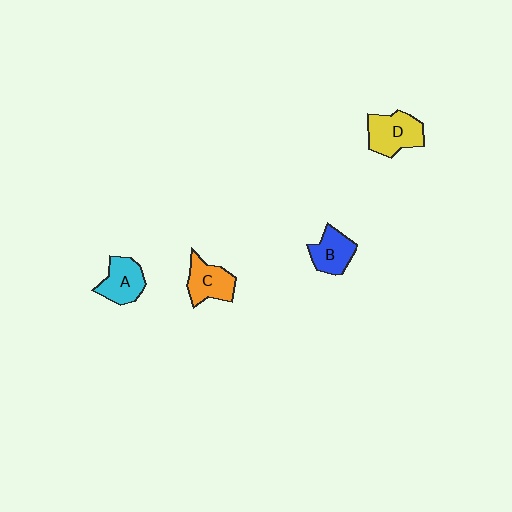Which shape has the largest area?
Shape D (yellow).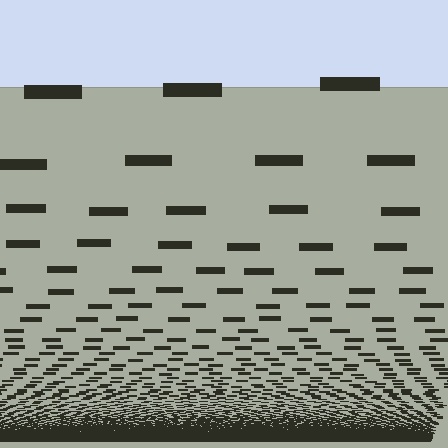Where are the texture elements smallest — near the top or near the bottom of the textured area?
Near the bottom.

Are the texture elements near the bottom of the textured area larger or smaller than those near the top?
Smaller. The gradient is inverted — elements near the bottom are smaller and denser.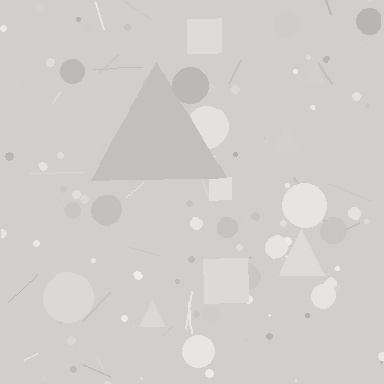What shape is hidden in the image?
A triangle is hidden in the image.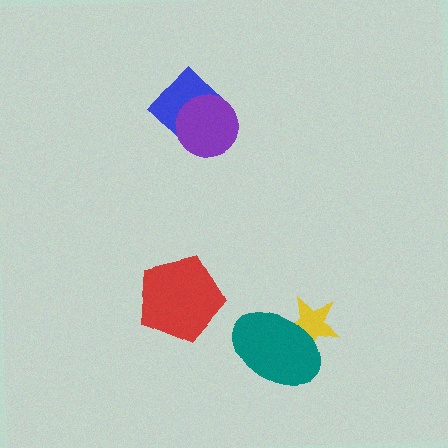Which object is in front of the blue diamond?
The purple circle is in front of the blue diamond.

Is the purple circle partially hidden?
No, no other shape covers it.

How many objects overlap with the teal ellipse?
1 object overlaps with the teal ellipse.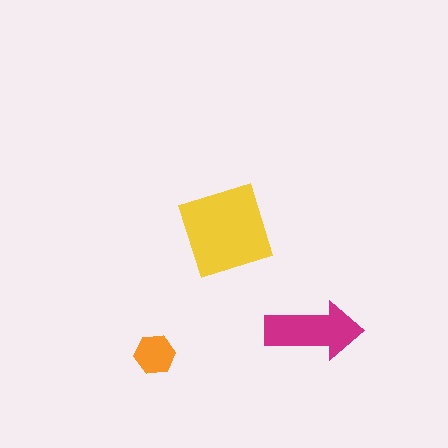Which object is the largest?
The yellow diamond.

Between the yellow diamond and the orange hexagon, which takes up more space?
The yellow diamond.